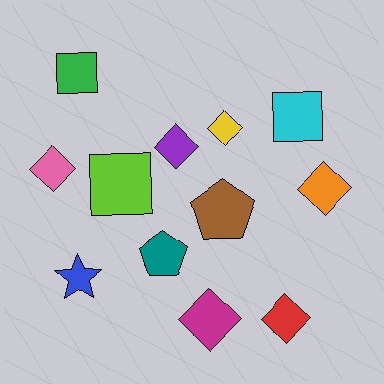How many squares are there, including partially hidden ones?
There are 3 squares.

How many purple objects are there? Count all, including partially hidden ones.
There is 1 purple object.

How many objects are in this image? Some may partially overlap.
There are 12 objects.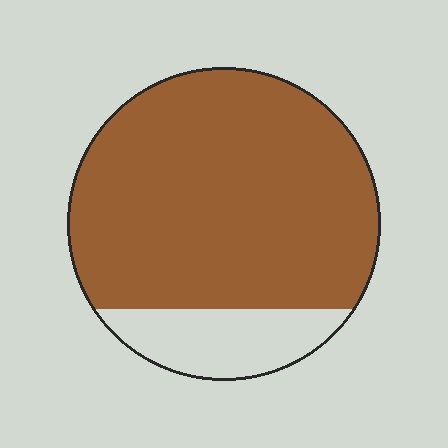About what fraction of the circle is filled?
About five sixths (5/6).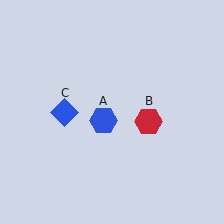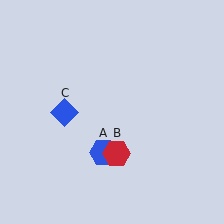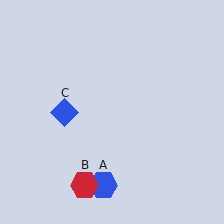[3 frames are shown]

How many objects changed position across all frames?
2 objects changed position: blue hexagon (object A), red hexagon (object B).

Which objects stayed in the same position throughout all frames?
Blue diamond (object C) remained stationary.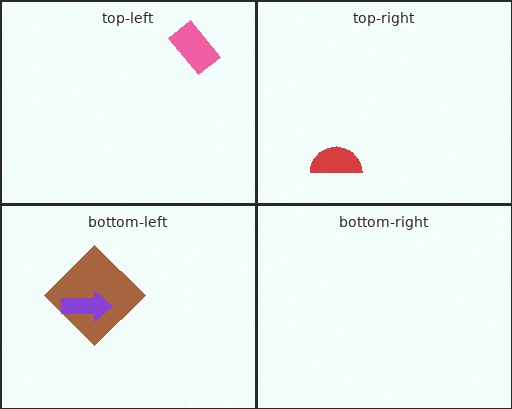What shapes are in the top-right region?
The red semicircle.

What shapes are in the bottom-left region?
The brown diamond, the purple arrow.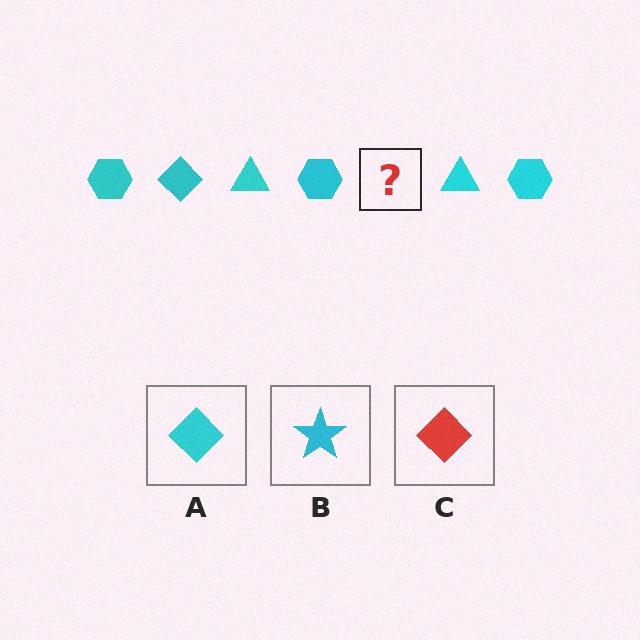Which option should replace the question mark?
Option A.